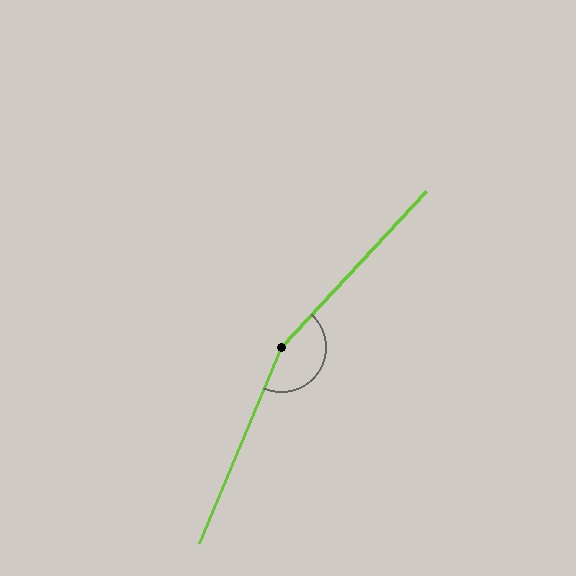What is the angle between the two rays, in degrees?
Approximately 160 degrees.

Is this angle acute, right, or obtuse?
It is obtuse.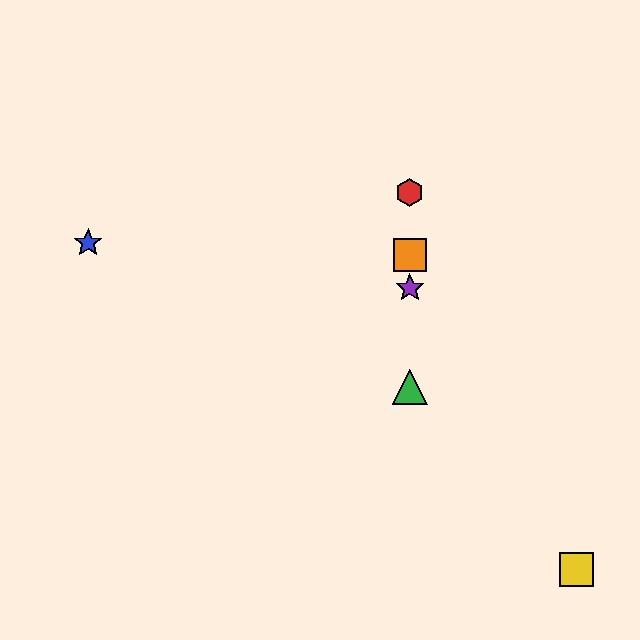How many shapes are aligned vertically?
4 shapes (the red hexagon, the green triangle, the purple star, the orange square) are aligned vertically.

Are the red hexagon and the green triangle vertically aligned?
Yes, both are at x≈410.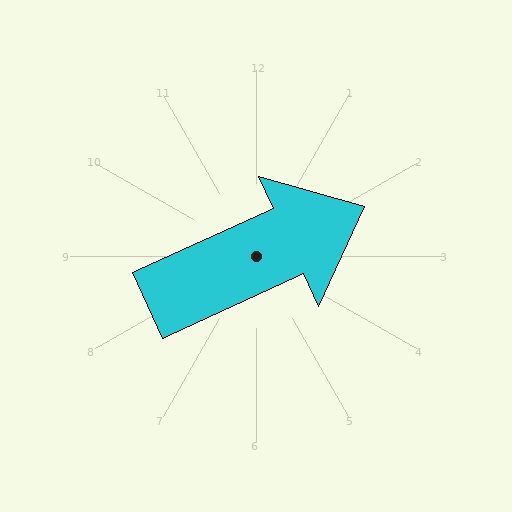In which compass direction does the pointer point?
Northeast.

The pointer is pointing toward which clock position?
Roughly 2 o'clock.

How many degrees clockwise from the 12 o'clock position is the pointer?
Approximately 65 degrees.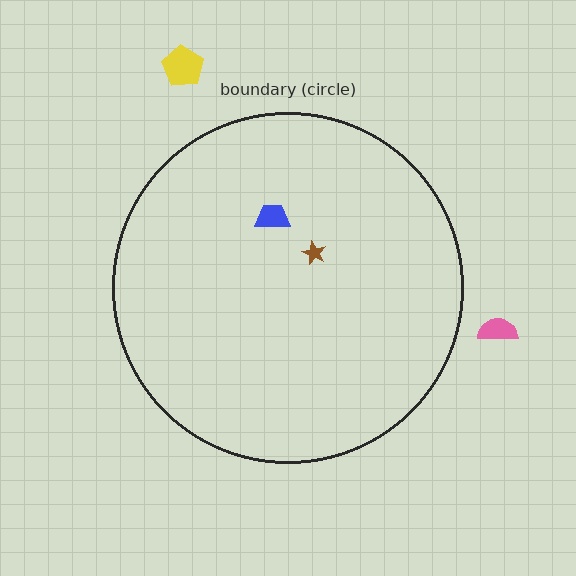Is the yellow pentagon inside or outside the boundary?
Outside.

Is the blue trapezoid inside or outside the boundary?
Inside.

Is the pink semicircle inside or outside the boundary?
Outside.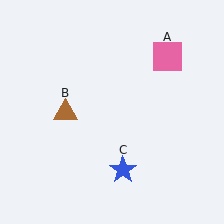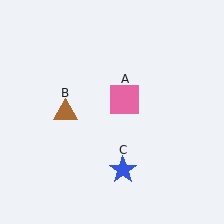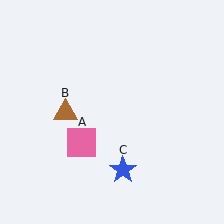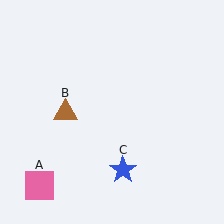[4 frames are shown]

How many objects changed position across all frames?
1 object changed position: pink square (object A).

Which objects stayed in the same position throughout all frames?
Brown triangle (object B) and blue star (object C) remained stationary.